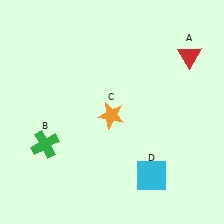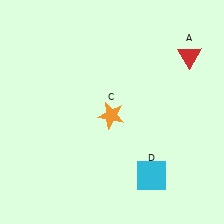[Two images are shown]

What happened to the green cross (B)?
The green cross (B) was removed in Image 2. It was in the bottom-left area of Image 1.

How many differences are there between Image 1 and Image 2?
There is 1 difference between the two images.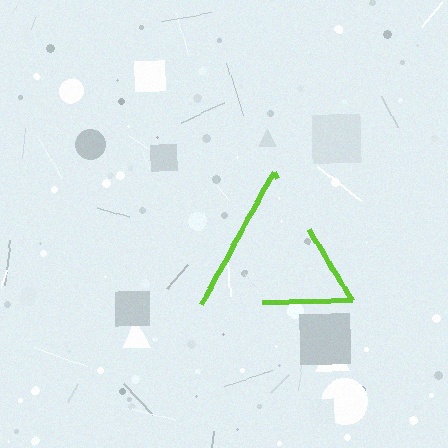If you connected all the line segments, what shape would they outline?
They would outline a triangle.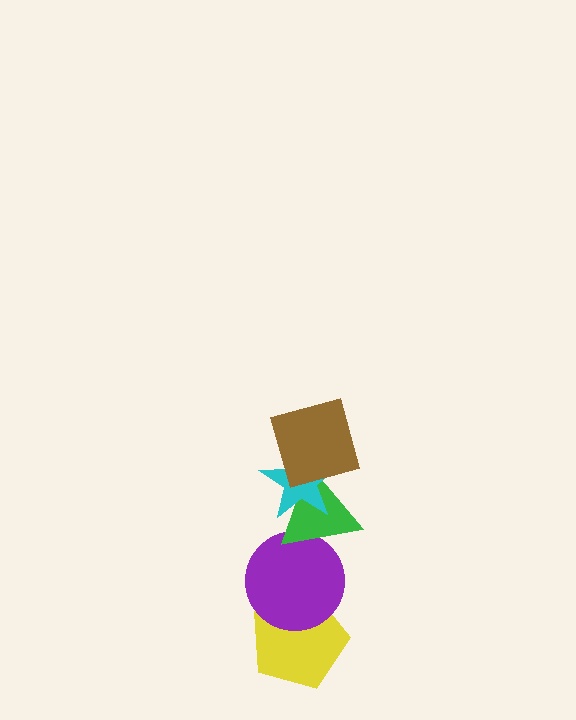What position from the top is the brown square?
The brown square is 1st from the top.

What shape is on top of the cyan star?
The brown square is on top of the cyan star.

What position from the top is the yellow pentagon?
The yellow pentagon is 5th from the top.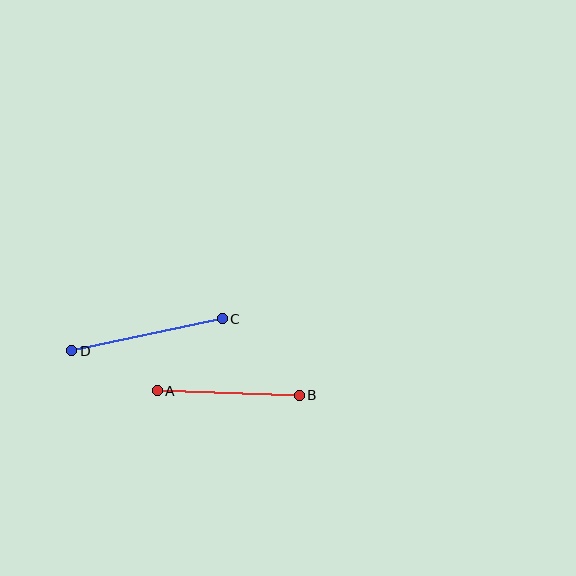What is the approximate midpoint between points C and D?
The midpoint is at approximately (147, 335) pixels.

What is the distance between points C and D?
The distance is approximately 154 pixels.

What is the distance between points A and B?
The distance is approximately 142 pixels.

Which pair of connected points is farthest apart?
Points C and D are farthest apart.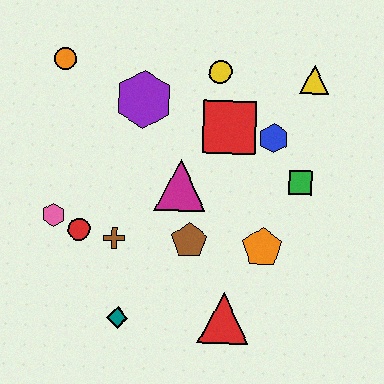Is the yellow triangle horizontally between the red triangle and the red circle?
No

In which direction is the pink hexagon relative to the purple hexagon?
The pink hexagon is below the purple hexagon.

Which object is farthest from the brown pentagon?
The orange circle is farthest from the brown pentagon.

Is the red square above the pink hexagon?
Yes